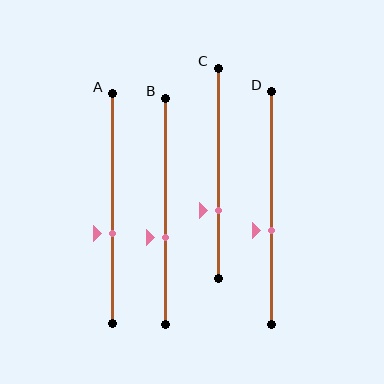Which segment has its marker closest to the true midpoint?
Segment D has its marker closest to the true midpoint.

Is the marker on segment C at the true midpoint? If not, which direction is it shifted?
No, the marker on segment C is shifted downward by about 18% of the segment length.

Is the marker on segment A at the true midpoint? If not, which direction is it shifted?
No, the marker on segment A is shifted downward by about 11% of the segment length.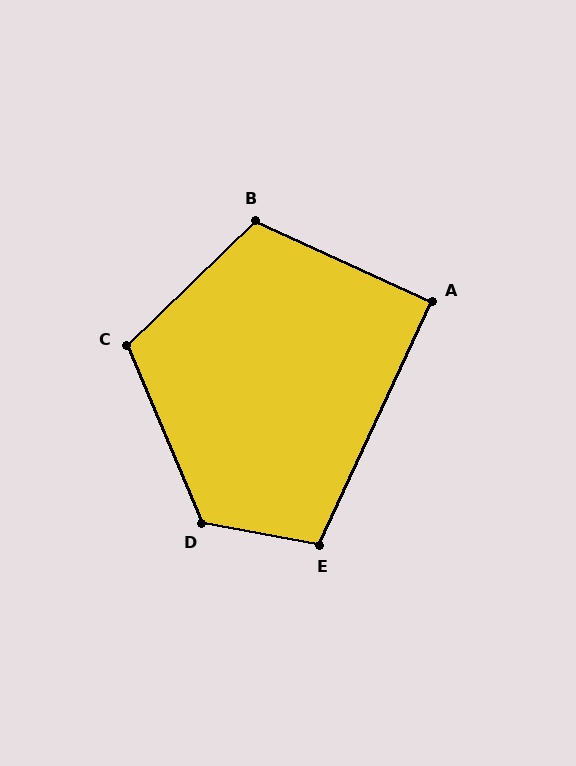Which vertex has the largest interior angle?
D, at approximately 123 degrees.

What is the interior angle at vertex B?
Approximately 111 degrees (obtuse).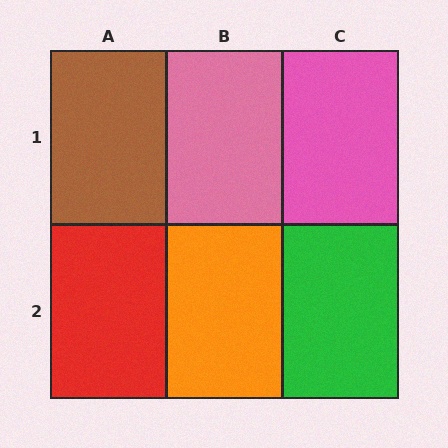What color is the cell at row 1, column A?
Brown.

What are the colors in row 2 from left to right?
Red, orange, green.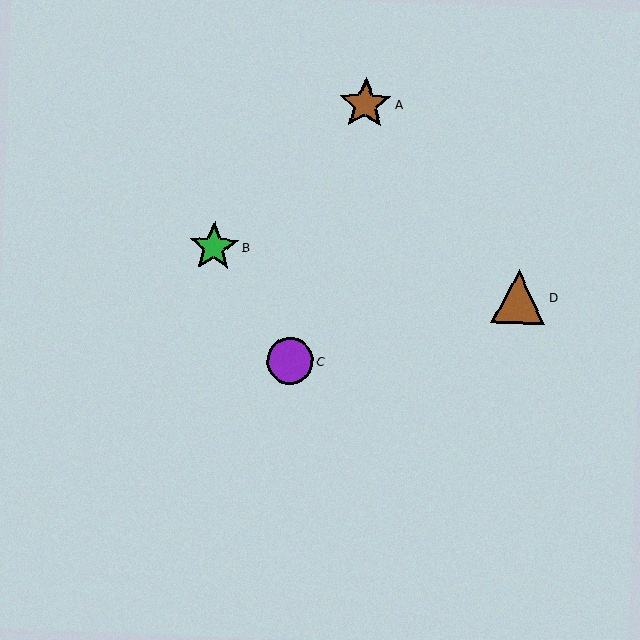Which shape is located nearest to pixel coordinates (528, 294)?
The brown triangle (labeled D) at (518, 297) is nearest to that location.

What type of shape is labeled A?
Shape A is a brown star.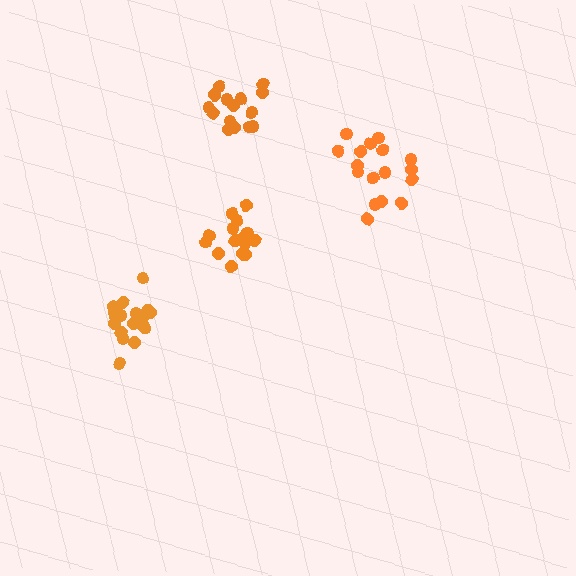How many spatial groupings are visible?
There are 4 spatial groupings.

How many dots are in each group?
Group 1: 17 dots, Group 2: 20 dots, Group 3: 16 dots, Group 4: 15 dots (68 total).